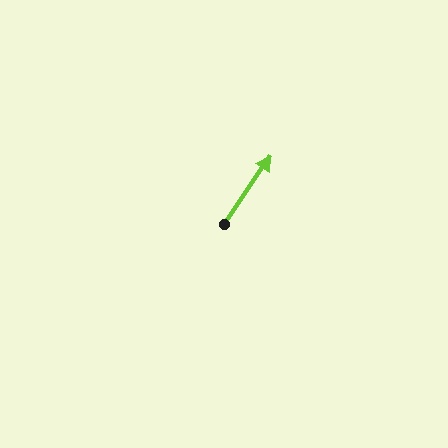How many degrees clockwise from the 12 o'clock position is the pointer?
Approximately 34 degrees.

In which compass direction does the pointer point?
Northeast.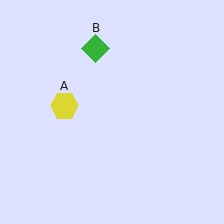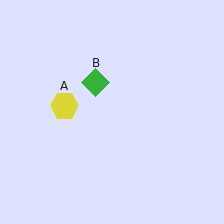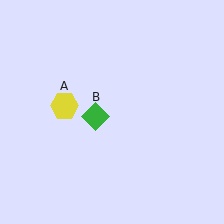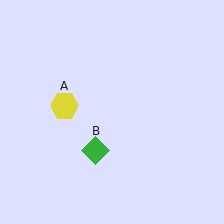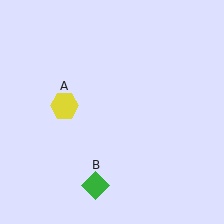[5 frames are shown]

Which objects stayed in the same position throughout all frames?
Yellow hexagon (object A) remained stationary.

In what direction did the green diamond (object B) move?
The green diamond (object B) moved down.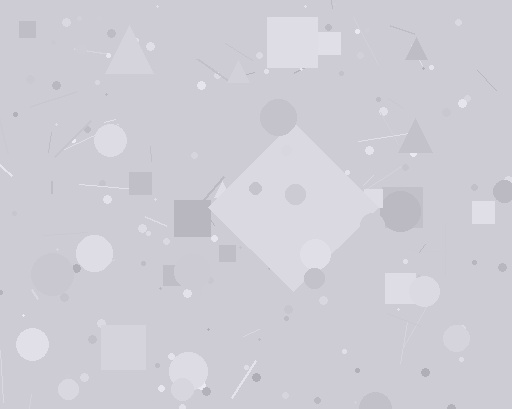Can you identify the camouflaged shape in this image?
The camouflaged shape is a diamond.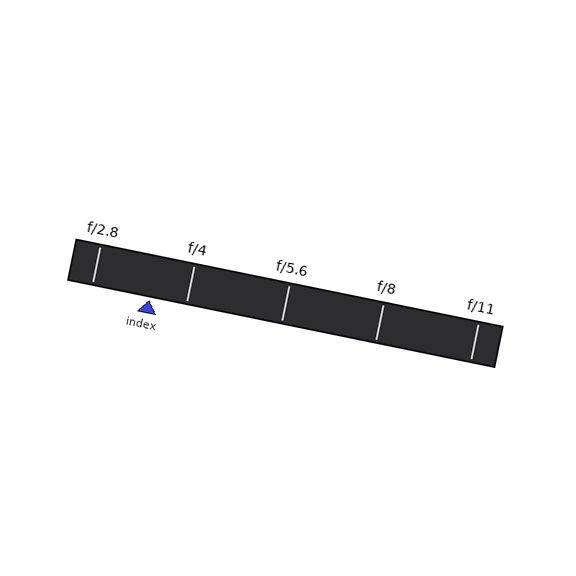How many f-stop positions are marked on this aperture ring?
There are 5 f-stop positions marked.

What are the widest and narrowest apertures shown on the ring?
The widest aperture shown is f/2.8 and the narrowest is f/11.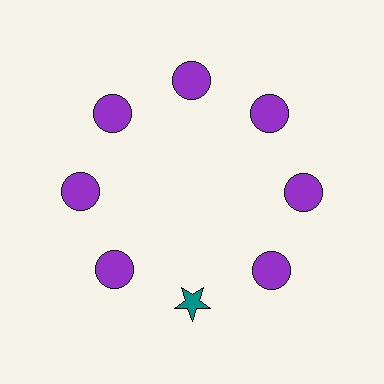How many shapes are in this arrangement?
There are 8 shapes arranged in a ring pattern.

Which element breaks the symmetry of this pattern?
The teal star at roughly the 6 o'clock position breaks the symmetry. All other shapes are purple circles.